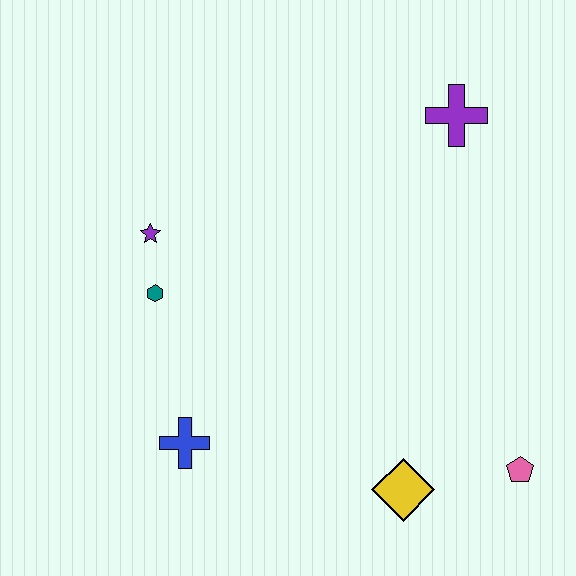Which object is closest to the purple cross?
The purple star is closest to the purple cross.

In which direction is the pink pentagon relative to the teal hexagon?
The pink pentagon is to the right of the teal hexagon.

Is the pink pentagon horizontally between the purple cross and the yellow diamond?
No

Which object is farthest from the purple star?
The pink pentagon is farthest from the purple star.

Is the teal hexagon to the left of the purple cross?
Yes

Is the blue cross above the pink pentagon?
Yes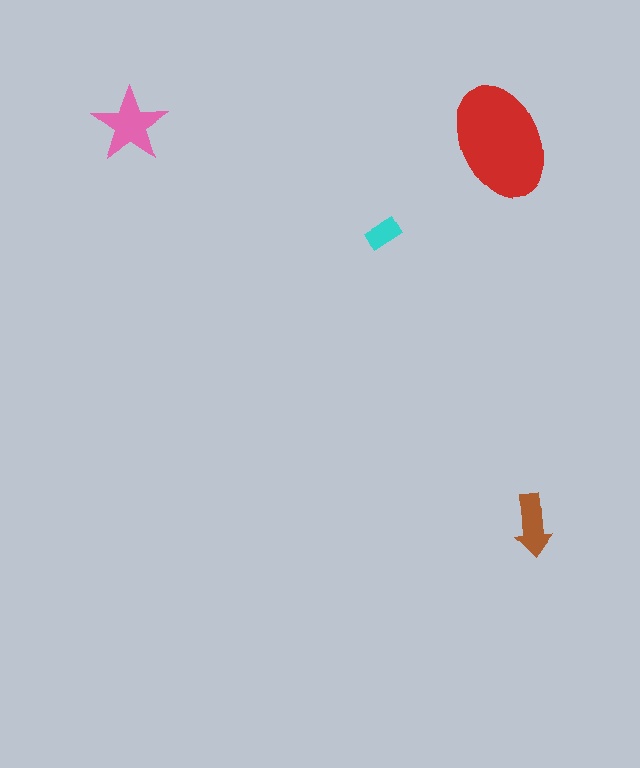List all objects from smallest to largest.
The cyan rectangle, the brown arrow, the pink star, the red ellipse.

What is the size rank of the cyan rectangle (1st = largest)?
4th.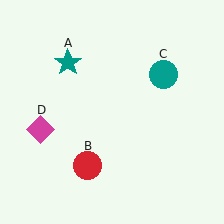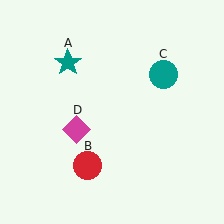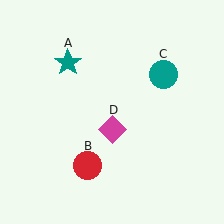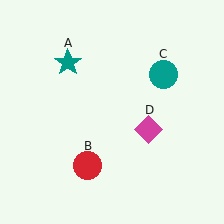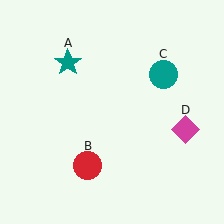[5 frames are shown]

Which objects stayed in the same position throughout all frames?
Teal star (object A) and red circle (object B) and teal circle (object C) remained stationary.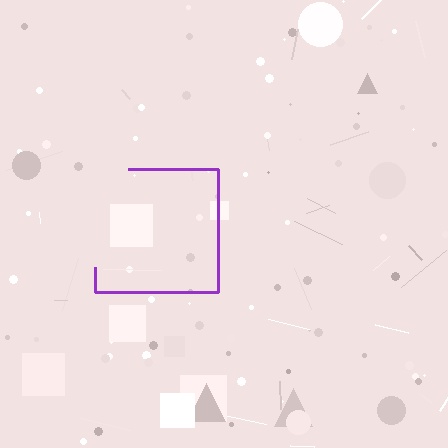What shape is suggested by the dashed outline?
The dashed outline suggests a square.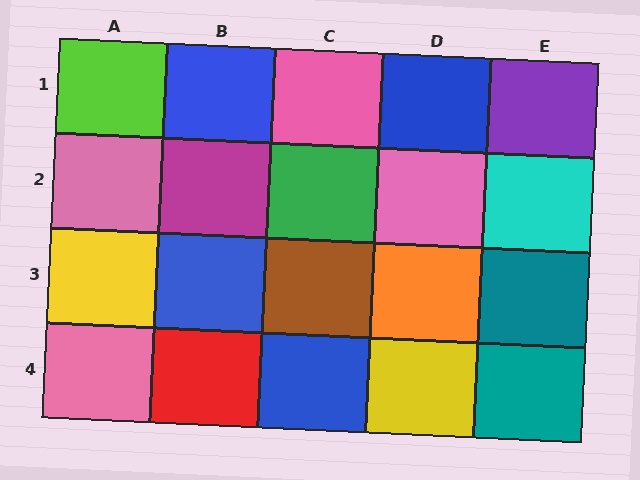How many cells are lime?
1 cell is lime.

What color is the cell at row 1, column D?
Blue.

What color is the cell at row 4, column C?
Blue.